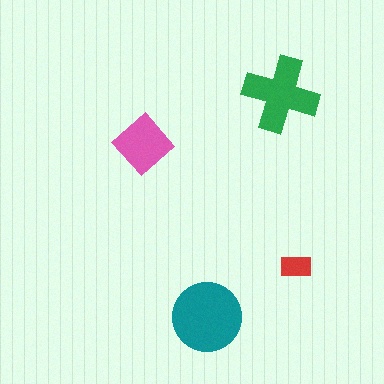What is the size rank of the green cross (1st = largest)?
2nd.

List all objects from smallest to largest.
The red rectangle, the pink diamond, the green cross, the teal circle.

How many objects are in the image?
There are 4 objects in the image.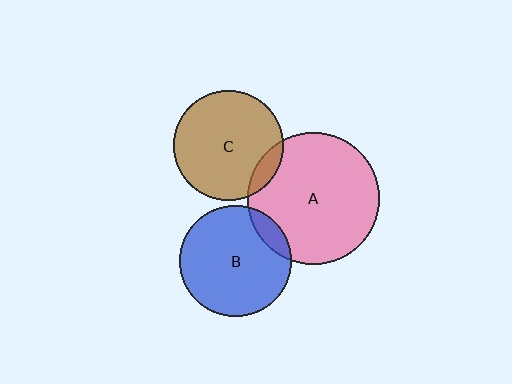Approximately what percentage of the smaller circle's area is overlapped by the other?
Approximately 10%.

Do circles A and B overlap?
Yes.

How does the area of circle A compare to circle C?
Approximately 1.4 times.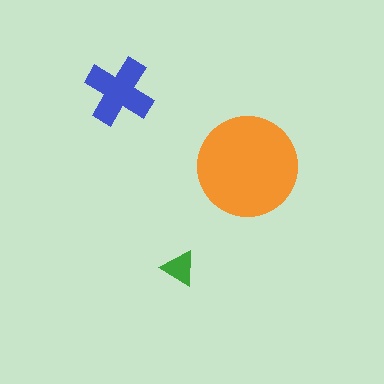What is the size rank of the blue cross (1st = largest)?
2nd.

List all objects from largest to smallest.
The orange circle, the blue cross, the green triangle.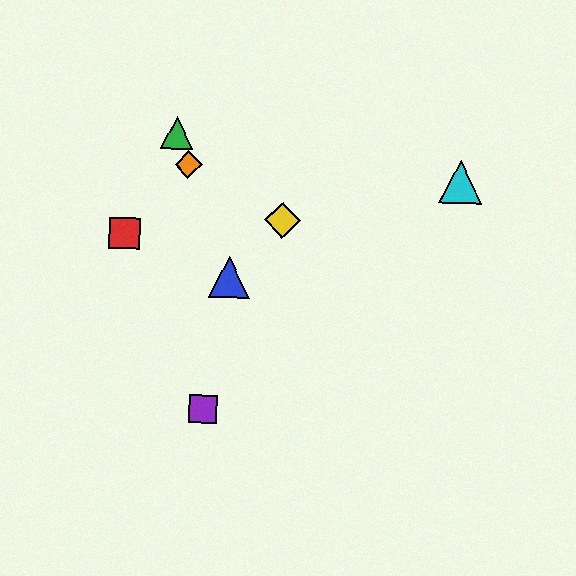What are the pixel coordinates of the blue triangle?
The blue triangle is at (229, 278).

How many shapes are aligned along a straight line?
3 shapes (the blue triangle, the green triangle, the orange diamond) are aligned along a straight line.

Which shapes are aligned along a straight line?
The blue triangle, the green triangle, the orange diamond are aligned along a straight line.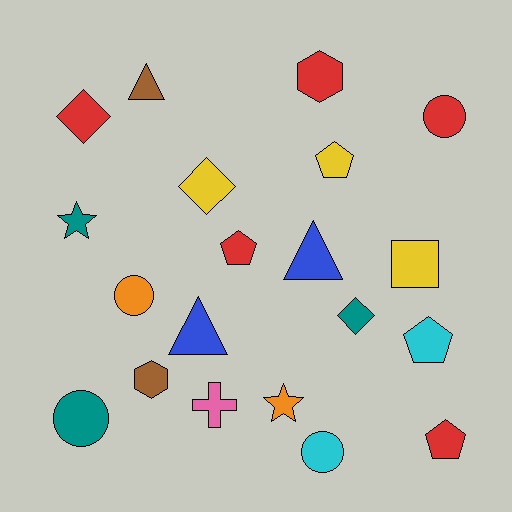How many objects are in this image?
There are 20 objects.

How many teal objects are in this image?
There are 3 teal objects.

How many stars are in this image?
There are 2 stars.